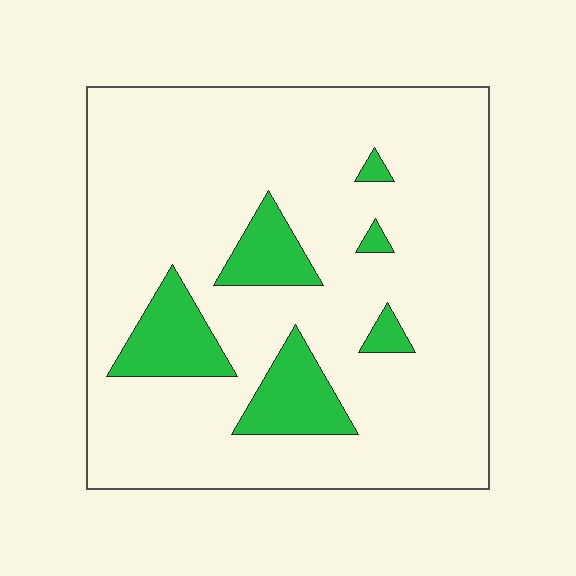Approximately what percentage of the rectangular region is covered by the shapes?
Approximately 15%.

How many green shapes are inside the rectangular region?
6.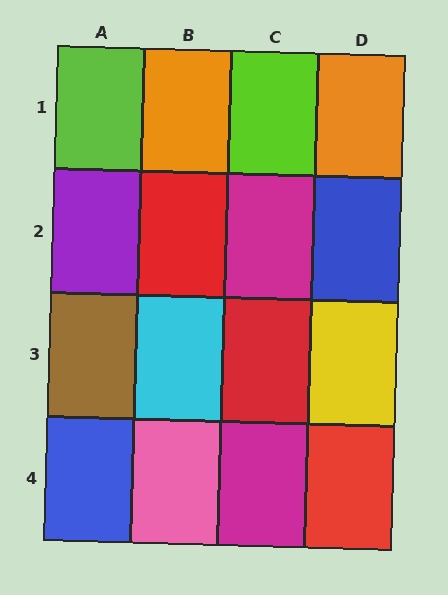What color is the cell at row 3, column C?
Red.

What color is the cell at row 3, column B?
Cyan.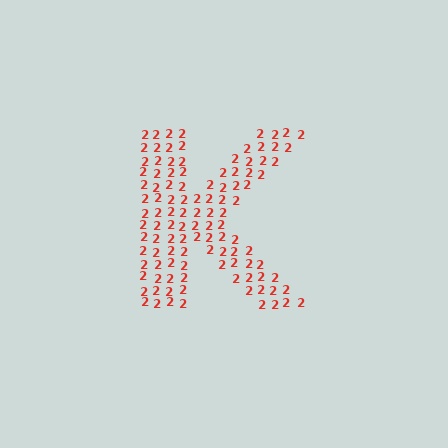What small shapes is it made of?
It is made of small digit 2's.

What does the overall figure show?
The overall figure shows the letter K.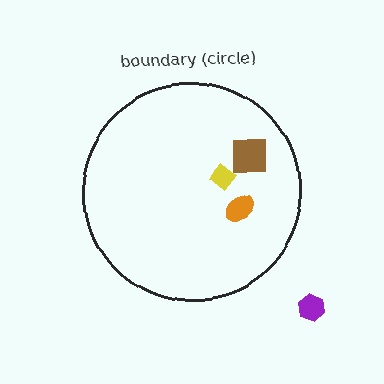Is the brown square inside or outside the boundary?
Inside.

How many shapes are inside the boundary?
3 inside, 1 outside.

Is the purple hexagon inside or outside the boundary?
Outside.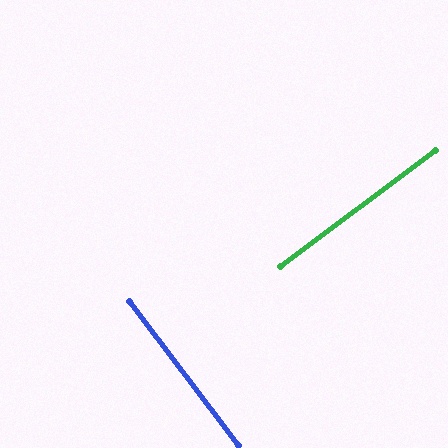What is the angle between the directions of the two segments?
Approximately 90 degrees.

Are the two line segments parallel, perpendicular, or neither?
Perpendicular — they meet at approximately 90°.